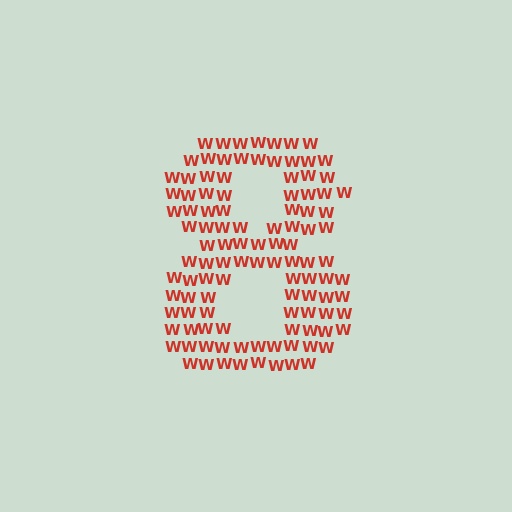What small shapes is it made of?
It is made of small letter W's.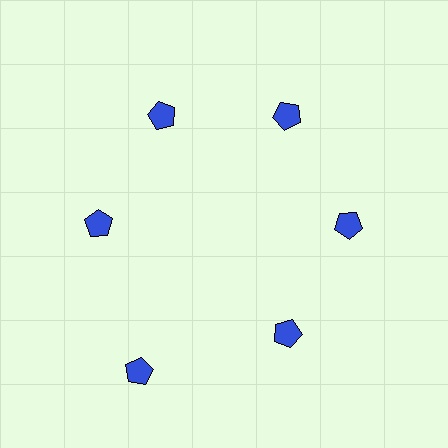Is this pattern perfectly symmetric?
No. The 6 blue pentagons are arranged in a ring, but one element near the 7 o'clock position is pushed outward from the center, breaking the 6-fold rotational symmetry.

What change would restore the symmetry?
The symmetry would be restored by moving it inward, back onto the ring so that all 6 pentagons sit at equal angles and equal distance from the center.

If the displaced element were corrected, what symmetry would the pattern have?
It would have 6-fold rotational symmetry — the pattern would map onto itself every 60 degrees.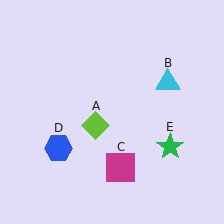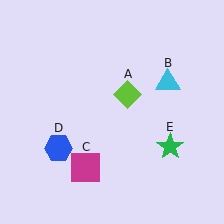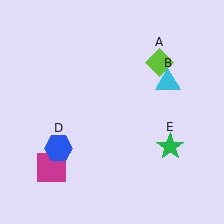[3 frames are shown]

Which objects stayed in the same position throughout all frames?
Cyan triangle (object B) and blue hexagon (object D) and green star (object E) remained stationary.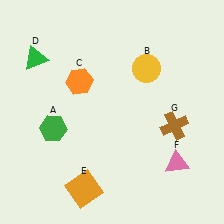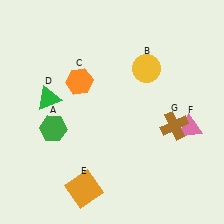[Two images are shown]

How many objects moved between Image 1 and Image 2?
2 objects moved between the two images.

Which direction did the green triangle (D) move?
The green triangle (D) moved down.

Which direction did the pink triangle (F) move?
The pink triangle (F) moved up.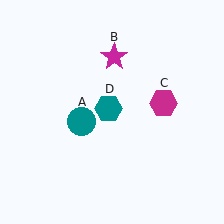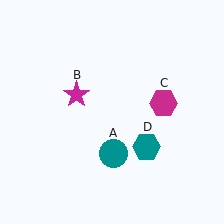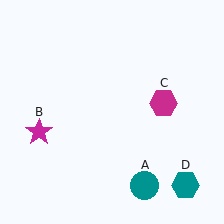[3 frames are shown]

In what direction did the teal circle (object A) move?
The teal circle (object A) moved down and to the right.